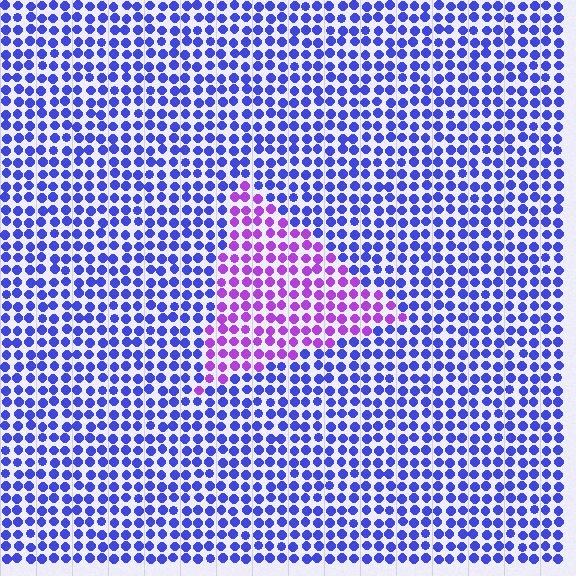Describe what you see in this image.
The image is filled with small blue elements in a uniform arrangement. A triangle-shaped region is visible where the elements are tinted to a slightly different hue, forming a subtle color boundary.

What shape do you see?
I see a triangle.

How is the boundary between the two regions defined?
The boundary is defined purely by a slight shift in hue (about 48 degrees). Spacing, size, and orientation are identical on both sides.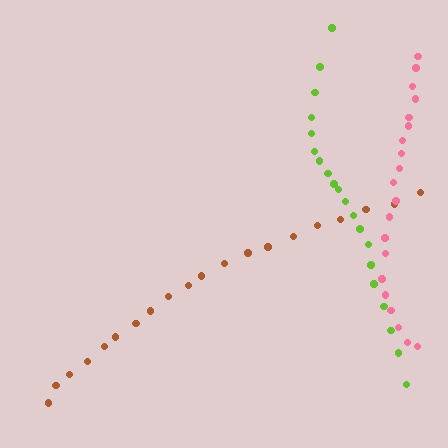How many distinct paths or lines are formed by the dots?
There are 3 distinct paths.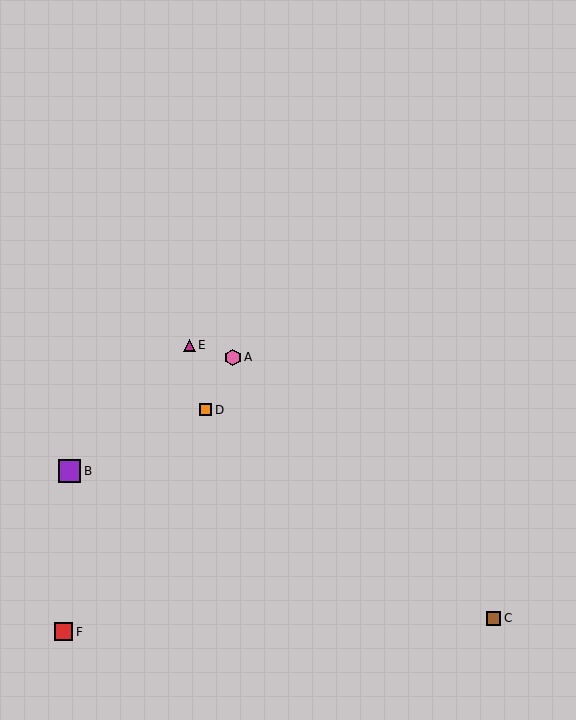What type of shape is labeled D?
Shape D is an orange square.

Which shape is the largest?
The purple square (labeled B) is the largest.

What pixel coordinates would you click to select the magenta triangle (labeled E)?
Click at (189, 345) to select the magenta triangle E.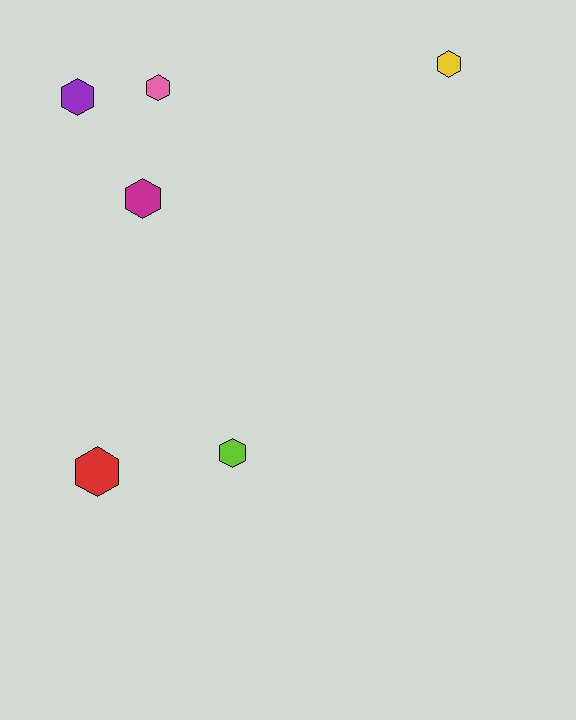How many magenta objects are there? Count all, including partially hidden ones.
There is 1 magenta object.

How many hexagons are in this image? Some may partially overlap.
There are 6 hexagons.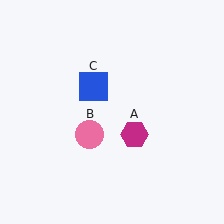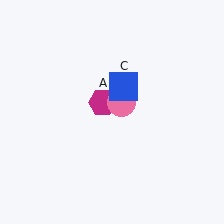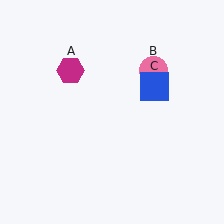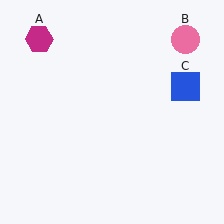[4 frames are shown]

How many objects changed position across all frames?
3 objects changed position: magenta hexagon (object A), pink circle (object B), blue square (object C).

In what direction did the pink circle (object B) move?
The pink circle (object B) moved up and to the right.